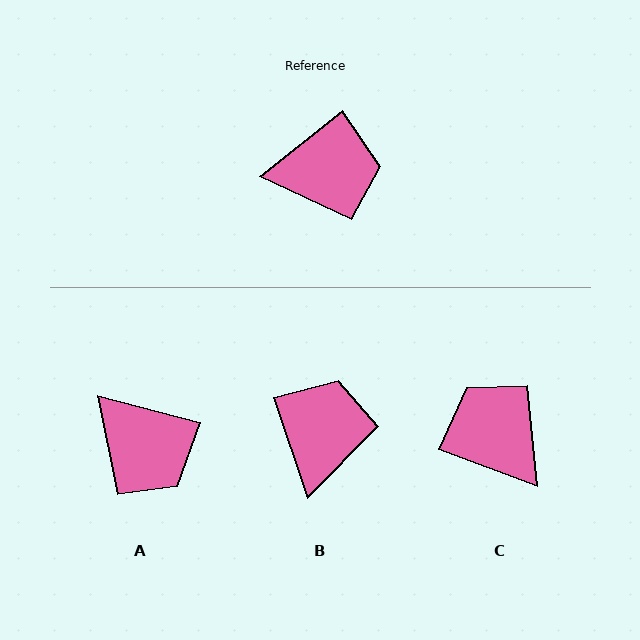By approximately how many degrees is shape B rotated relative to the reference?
Approximately 70 degrees counter-clockwise.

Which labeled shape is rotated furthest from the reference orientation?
C, about 121 degrees away.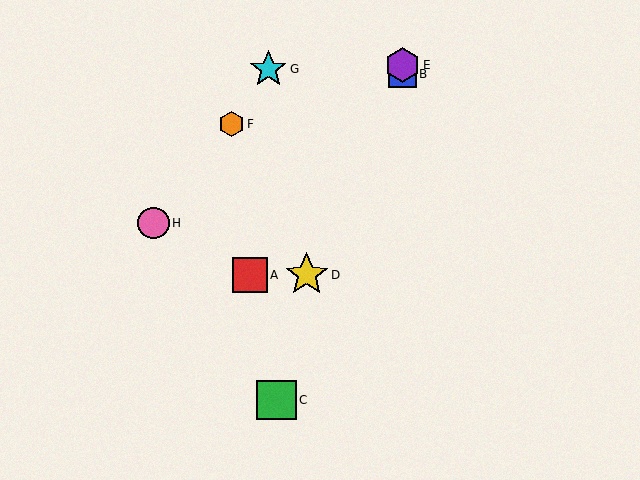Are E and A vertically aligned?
No, E is at x≈402 and A is at x≈250.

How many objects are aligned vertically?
2 objects (B, E) are aligned vertically.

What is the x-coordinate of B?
Object B is at x≈402.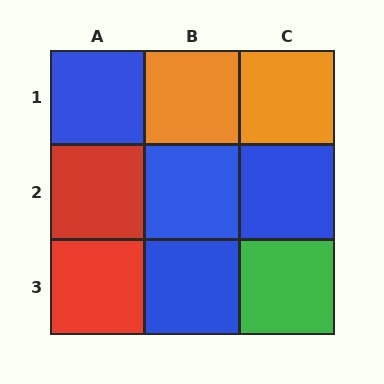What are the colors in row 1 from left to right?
Blue, orange, orange.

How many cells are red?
2 cells are red.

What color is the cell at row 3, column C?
Green.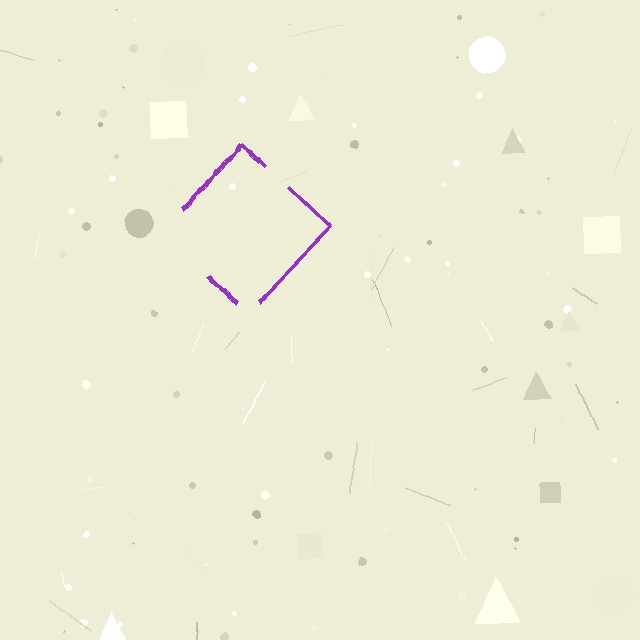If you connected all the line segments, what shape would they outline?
They would outline a diamond.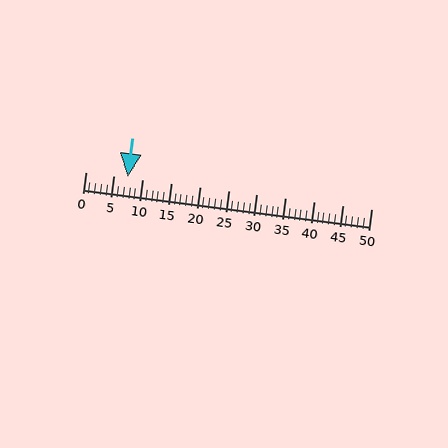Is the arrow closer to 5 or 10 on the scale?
The arrow is closer to 5.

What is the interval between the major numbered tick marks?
The major tick marks are spaced 5 units apart.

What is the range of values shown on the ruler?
The ruler shows values from 0 to 50.